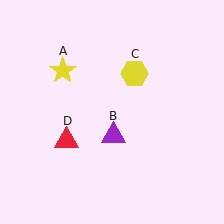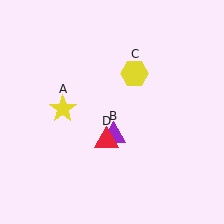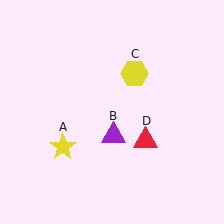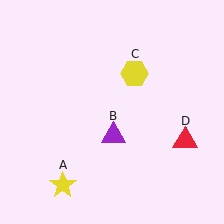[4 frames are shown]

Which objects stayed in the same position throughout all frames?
Purple triangle (object B) and yellow hexagon (object C) remained stationary.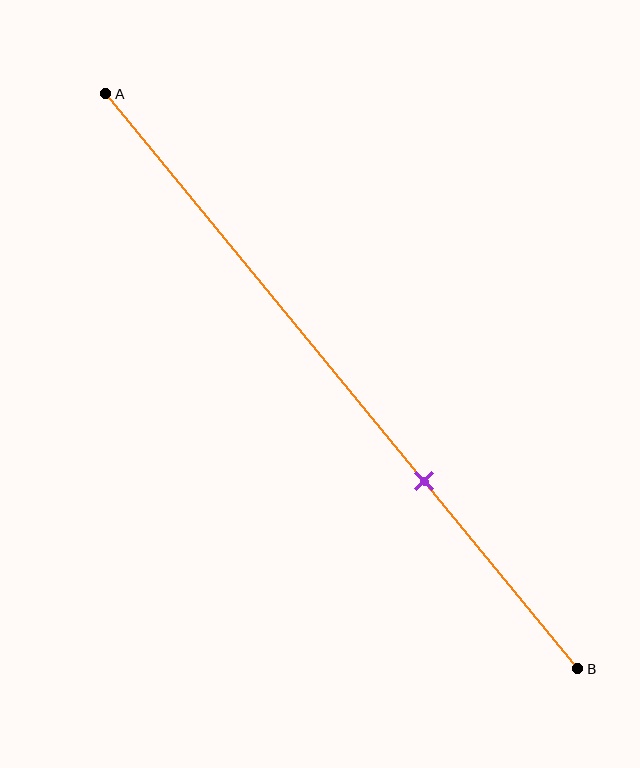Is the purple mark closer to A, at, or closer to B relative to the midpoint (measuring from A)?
The purple mark is closer to point B than the midpoint of segment AB.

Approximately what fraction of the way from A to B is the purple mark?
The purple mark is approximately 65% of the way from A to B.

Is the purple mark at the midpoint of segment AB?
No, the mark is at about 65% from A, not at the 50% midpoint.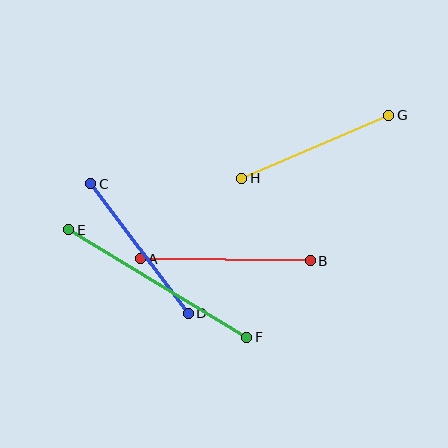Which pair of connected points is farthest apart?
Points E and F are farthest apart.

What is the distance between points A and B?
The distance is approximately 170 pixels.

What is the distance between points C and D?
The distance is approximately 162 pixels.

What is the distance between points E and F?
The distance is approximately 208 pixels.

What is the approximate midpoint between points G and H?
The midpoint is at approximately (315, 147) pixels.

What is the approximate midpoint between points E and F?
The midpoint is at approximately (158, 284) pixels.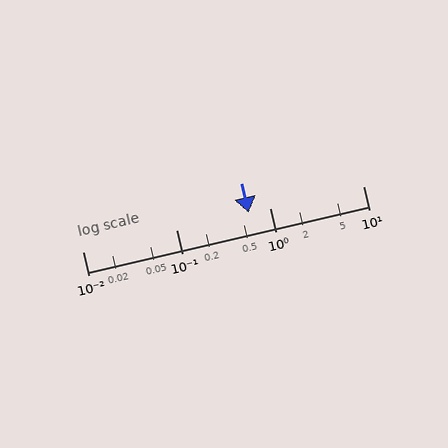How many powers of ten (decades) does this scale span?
The scale spans 3 decades, from 0.01 to 10.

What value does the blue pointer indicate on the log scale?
The pointer indicates approximately 0.59.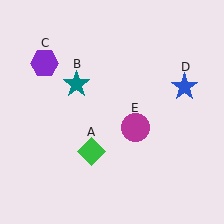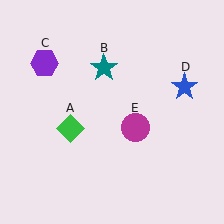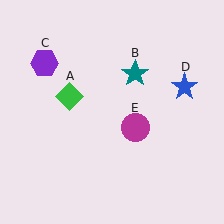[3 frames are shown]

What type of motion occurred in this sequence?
The green diamond (object A), teal star (object B) rotated clockwise around the center of the scene.